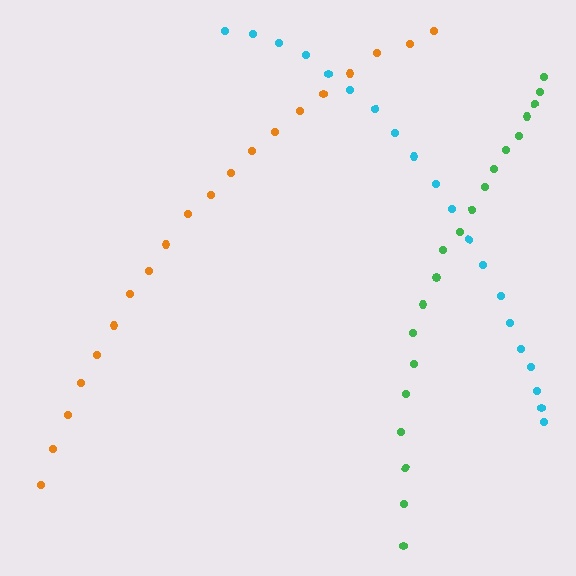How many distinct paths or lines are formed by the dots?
There are 3 distinct paths.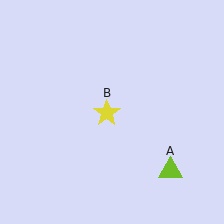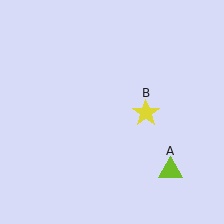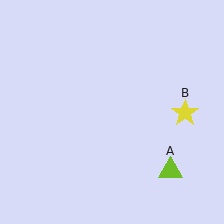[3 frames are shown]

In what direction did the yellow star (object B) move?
The yellow star (object B) moved right.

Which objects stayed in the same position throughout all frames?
Lime triangle (object A) remained stationary.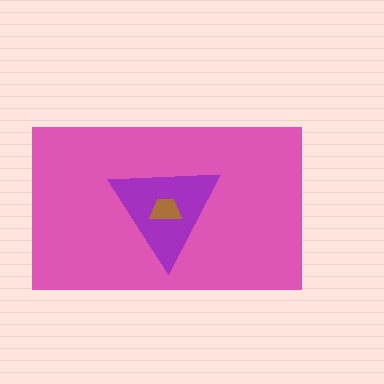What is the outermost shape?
The pink rectangle.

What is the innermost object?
The brown trapezoid.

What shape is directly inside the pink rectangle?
The purple triangle.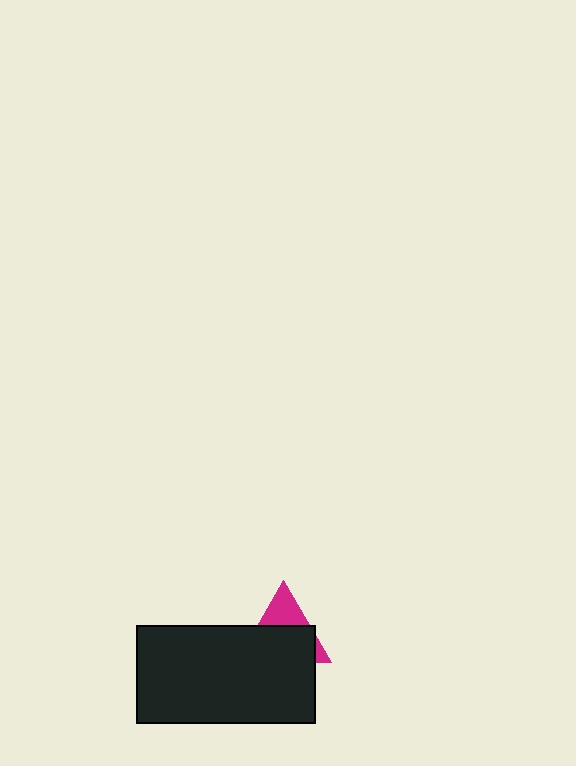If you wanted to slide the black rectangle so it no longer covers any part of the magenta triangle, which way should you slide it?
Slide it down — that is the most direct way to separate the two shapes.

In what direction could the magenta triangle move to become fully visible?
The magenta triangle could move up. That would shift it out from behind the black rectangle entirely.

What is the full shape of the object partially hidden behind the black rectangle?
The partially hidden object is a magenta triangle.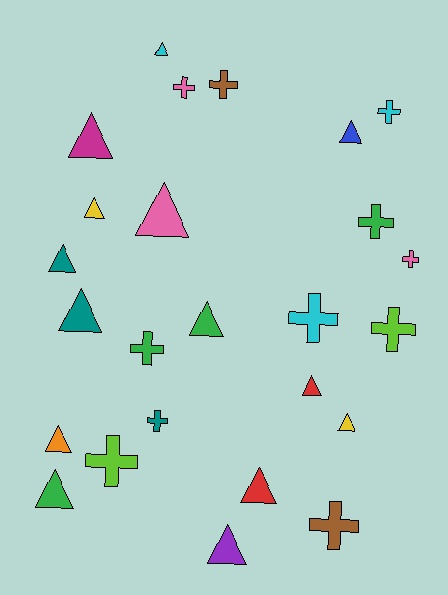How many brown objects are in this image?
There are 2 brown objects.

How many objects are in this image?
There are 25 objects.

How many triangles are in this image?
There are 14 triangles.